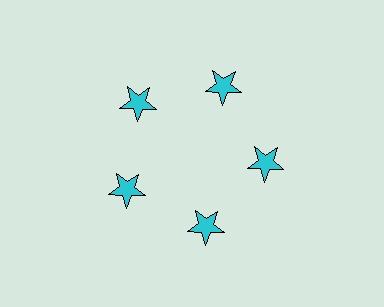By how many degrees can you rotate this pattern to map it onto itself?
The pattern maps onto itself every 72 degrees of rotation.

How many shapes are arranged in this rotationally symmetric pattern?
There are 5 shapes, arranged in 5 groups of 1.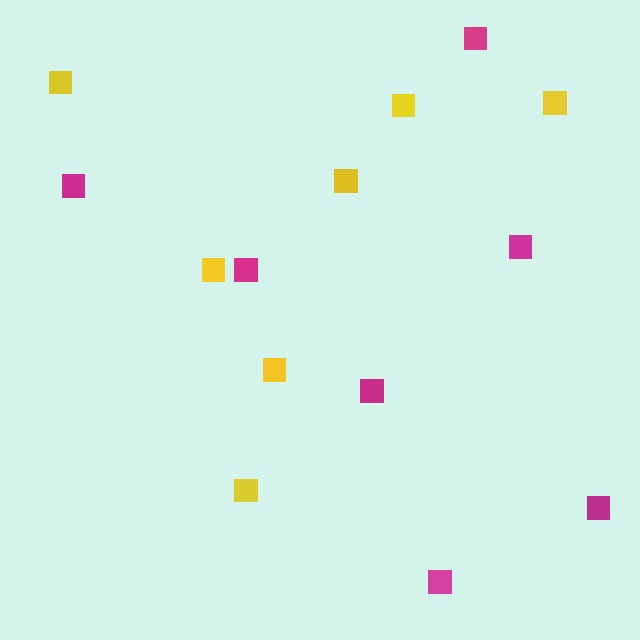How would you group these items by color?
There are 2 groups: one group of yellow squares (7) and one group of magenta squares (7).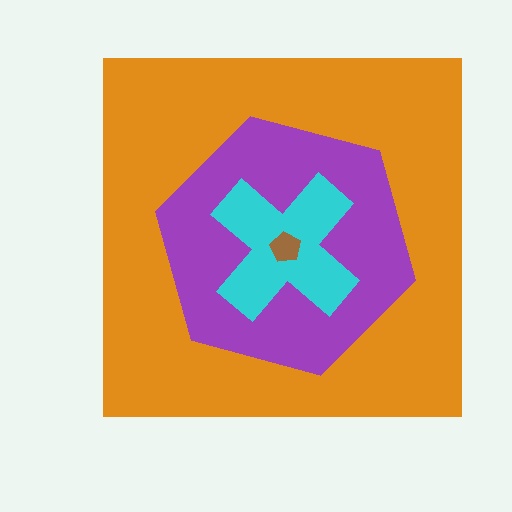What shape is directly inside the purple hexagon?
The cyan cross.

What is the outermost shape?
The orange square.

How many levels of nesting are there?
4.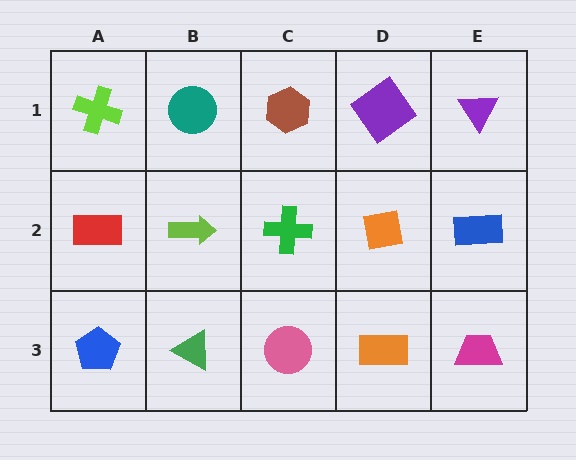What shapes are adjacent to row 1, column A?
A red rectangle (row 2, column A), a teal circle (row 1, column B).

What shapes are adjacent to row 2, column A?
A lime cross (row 1, column A), a blue pentagon (row 3, column A), a lime arrow (row 2, column B).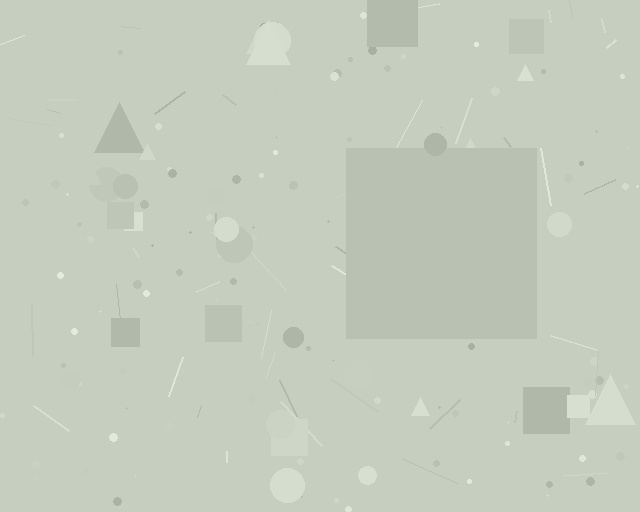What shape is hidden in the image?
A square is hidden in the image.